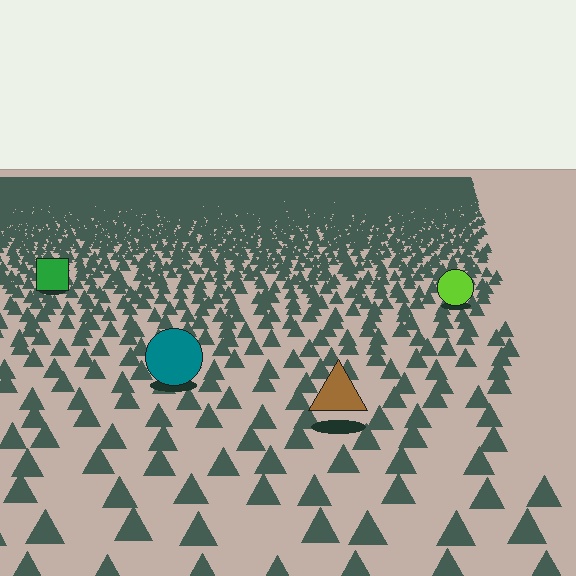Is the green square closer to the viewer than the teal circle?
No. The teal circle is closer — you can tell from the texture gradient: the ground texture is coarser near it.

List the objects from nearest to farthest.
From nearest to farthest: the brown triangle, the teal circle, the lime circle, the green square.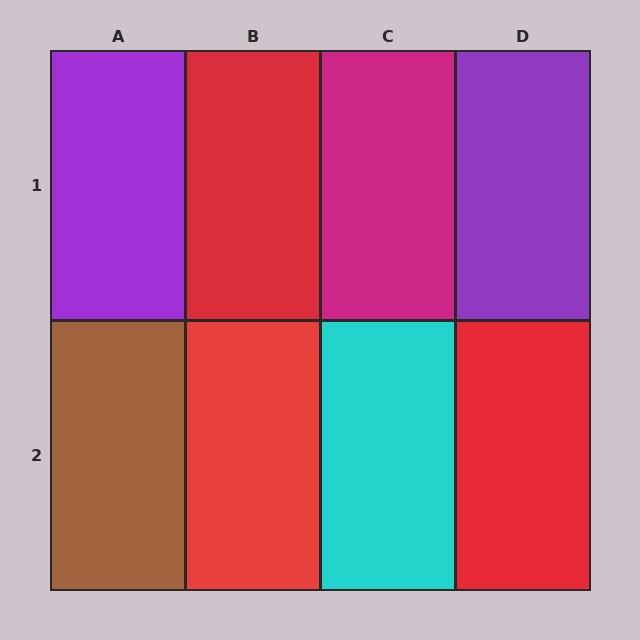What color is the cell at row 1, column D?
Purple.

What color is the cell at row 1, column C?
Magenta.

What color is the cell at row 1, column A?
Purple.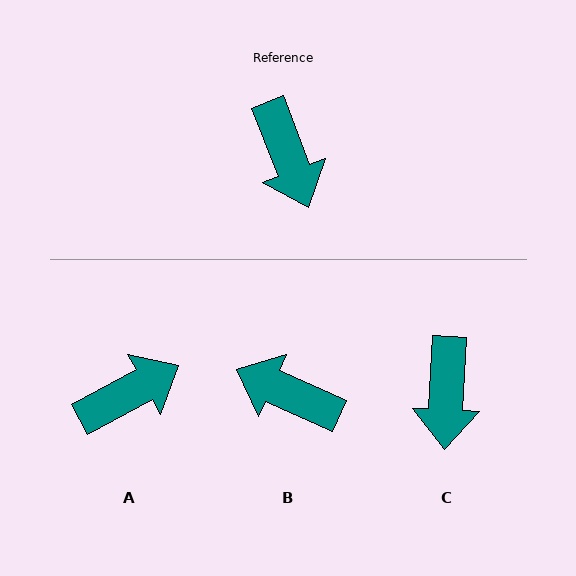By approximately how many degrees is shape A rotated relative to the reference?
Approximately 97 degrees counter-clockwise.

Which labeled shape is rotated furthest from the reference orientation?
B, about 136 degrees away.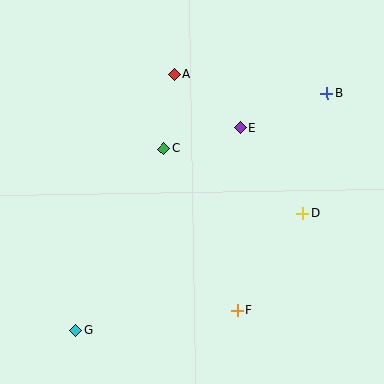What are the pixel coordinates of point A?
Point A is at (175, 74).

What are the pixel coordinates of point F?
Point F is at (237, 310).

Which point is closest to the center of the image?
Point C at (164, 149) is closest to the center.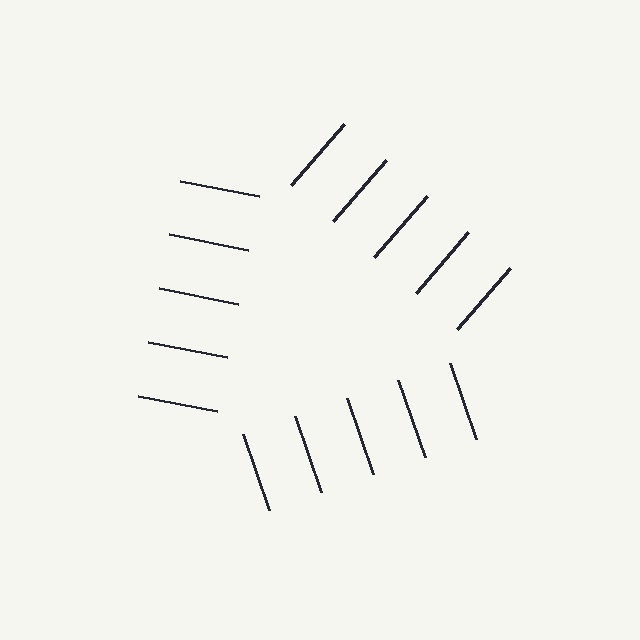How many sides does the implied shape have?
3 sides — the line-ends trace a triangle.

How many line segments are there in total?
15 — 5 along each of the 3 edges.